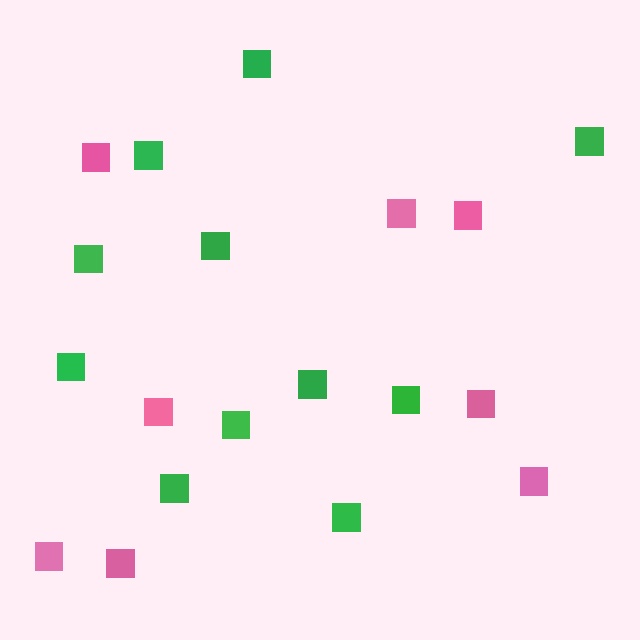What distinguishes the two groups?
There are 2 groups: one group of pink squares (8) and one group of green squares (11).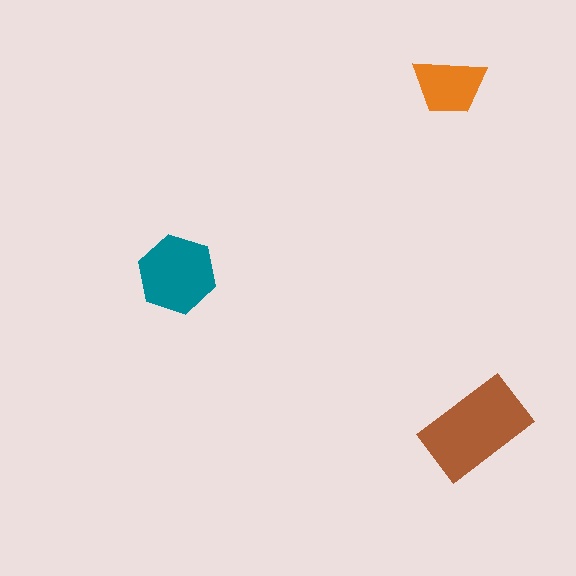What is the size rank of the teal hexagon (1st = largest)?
2nd.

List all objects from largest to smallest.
The brown rectangle, the teal hexagon, the orange trapezoid.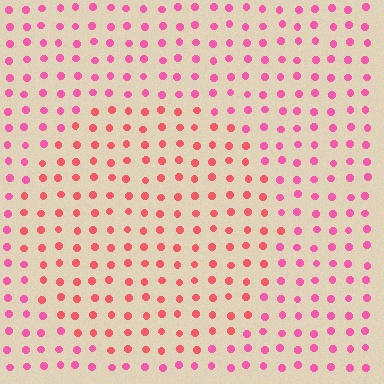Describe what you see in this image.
The image is filled with small pink elements in a uniform arrangement. A circle-shaped region is visible where the elements are tinted to a slightly different hue, forming a subtle color boundary.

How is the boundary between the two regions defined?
The boundary is defined purely by a slight shift in hue (about 28 degrees). Spacing, size, and orientation are identical on both sides.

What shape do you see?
I see a circle.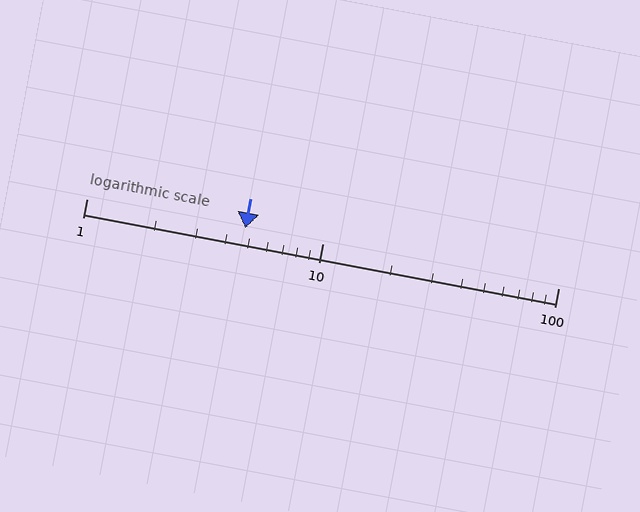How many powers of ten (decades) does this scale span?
The scale spans 2 decades, from 1 to 100.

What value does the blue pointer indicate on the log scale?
The pointer indicates approximately 4.7.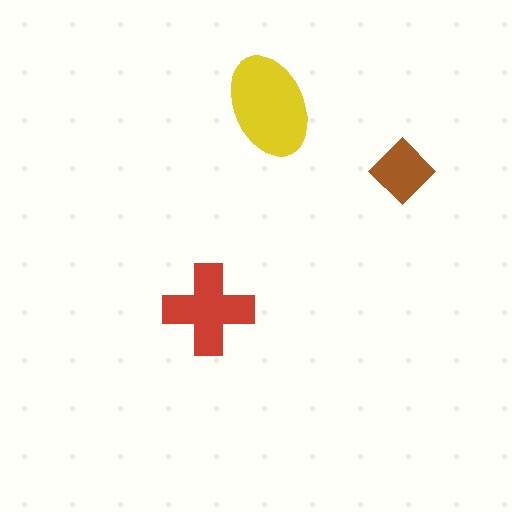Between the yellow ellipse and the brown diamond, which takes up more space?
The yellow ellipse.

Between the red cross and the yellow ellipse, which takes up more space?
The yellow ellipse.